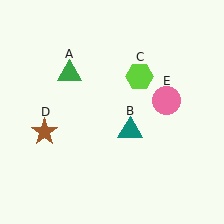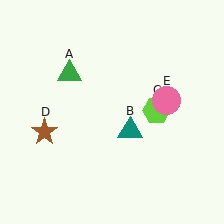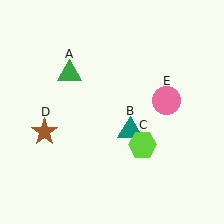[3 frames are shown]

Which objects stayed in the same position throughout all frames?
Green triangle (object A) and teal triangle (object B) and brown star (object D) and pink circle (object E) remained stationary.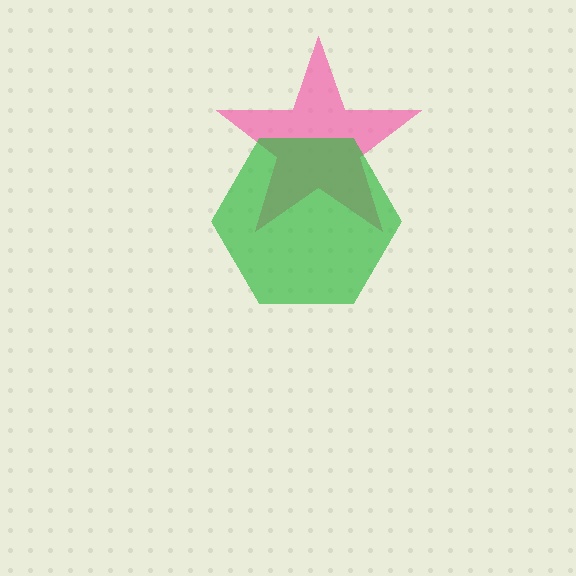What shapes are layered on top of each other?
The layered shapes are: a pink star, a green hexagon.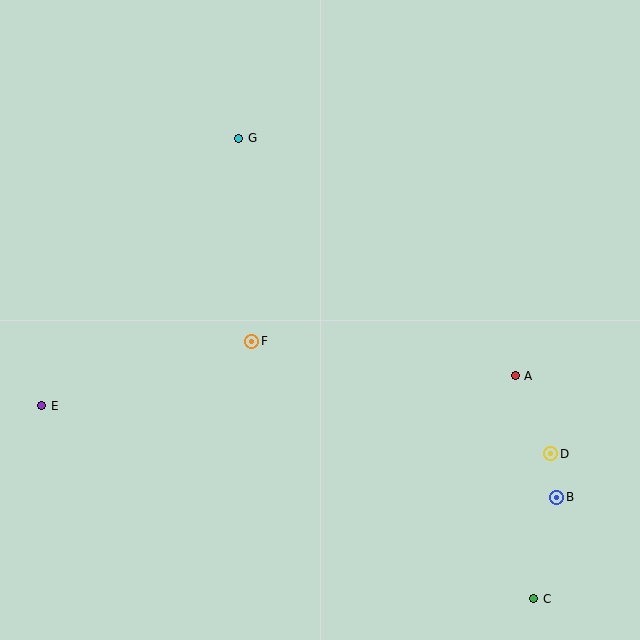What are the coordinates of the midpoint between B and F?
The midpoint between B and F is at (404, 419).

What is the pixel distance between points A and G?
The distance between A and G is 365 pixels.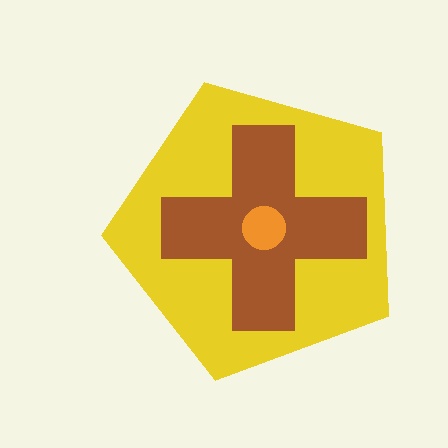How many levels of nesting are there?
3.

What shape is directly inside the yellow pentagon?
The brown cross.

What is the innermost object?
The orange circle.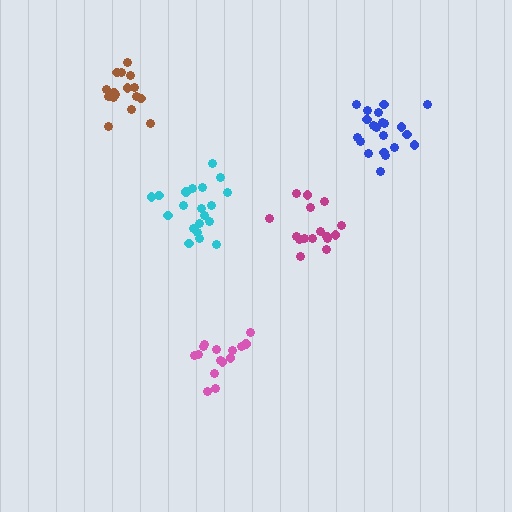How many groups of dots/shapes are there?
There are 5 groups.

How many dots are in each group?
Group 1: 20 dots, Group 2: 16 dots, Group 3: 16 dots, Group 4: 15 dots, Group 5: 21 dots (88 total).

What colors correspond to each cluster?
The clusters are colored: cyan, magenta, brown, pink, blue.